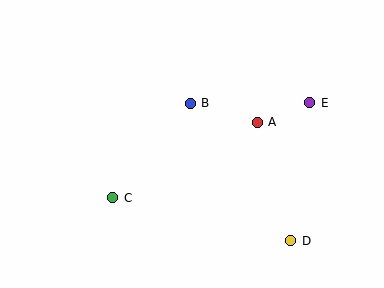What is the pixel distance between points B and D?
The distance between B and D is 170 pixels.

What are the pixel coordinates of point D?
Point D is at (291, 241).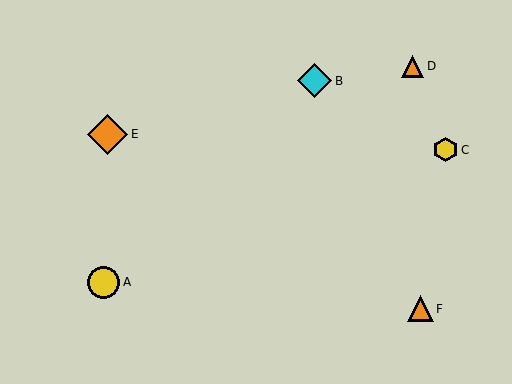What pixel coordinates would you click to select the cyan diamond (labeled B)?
Click at (314, 81) to select the cyan diamond B.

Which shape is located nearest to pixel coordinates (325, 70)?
The cyan diamond (labeled B) at (314, 81) is nearest to that location.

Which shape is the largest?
The orange diamond (labeled E) is the largest.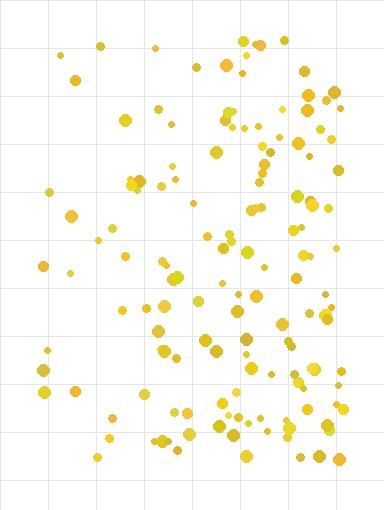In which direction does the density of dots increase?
From left to right, with the right side densest.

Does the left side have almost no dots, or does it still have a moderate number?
Still a moderate number, just noticeably fewer than the right.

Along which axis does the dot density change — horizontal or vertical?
Horizontal.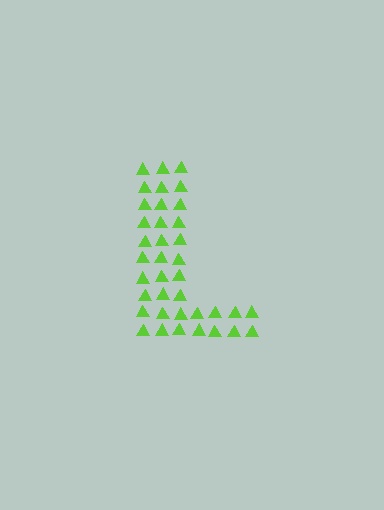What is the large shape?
The large shape is the letter L.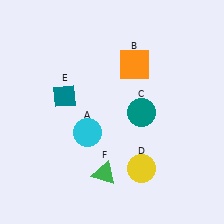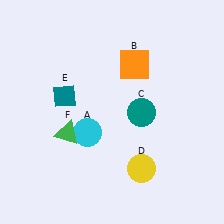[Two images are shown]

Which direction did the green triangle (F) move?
The green triangle (F) moved up.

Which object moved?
The green triangle (F) moved up.